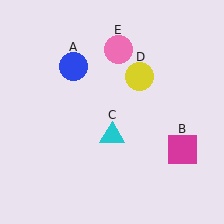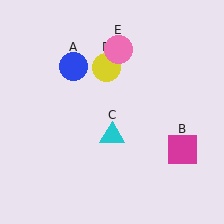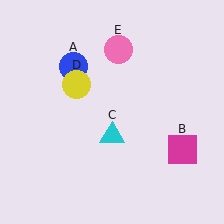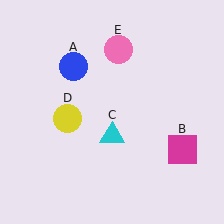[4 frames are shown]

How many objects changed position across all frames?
1 object changed position: yellow circle (object D).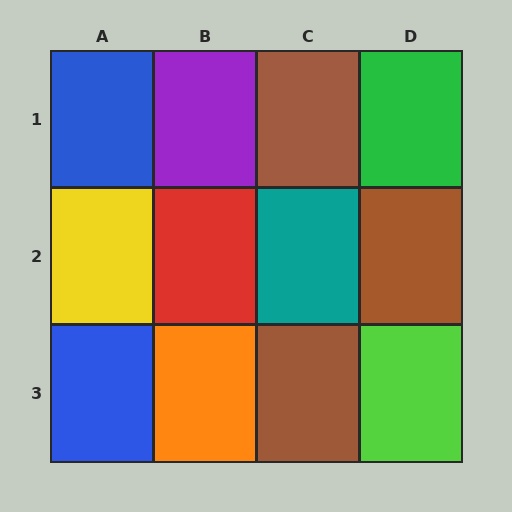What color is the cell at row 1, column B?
Purple.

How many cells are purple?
1 cell is purple.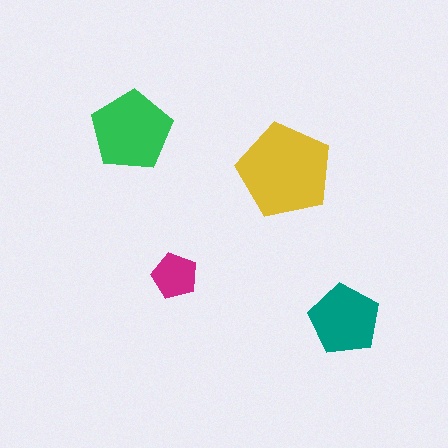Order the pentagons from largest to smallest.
the yellow one, the green one, the teal one, the magenta one.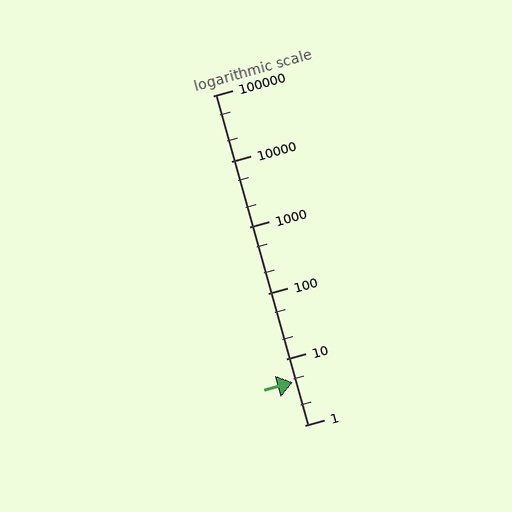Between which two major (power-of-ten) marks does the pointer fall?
The pointer is between 1 and 10.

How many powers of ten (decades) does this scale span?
The scale spans 5 decades, from 1 to 100000.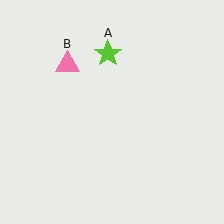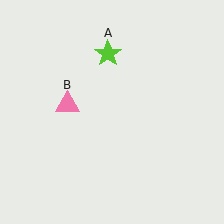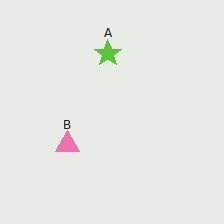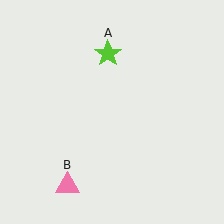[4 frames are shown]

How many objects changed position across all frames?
1 object changed position: pink triangle (object B).